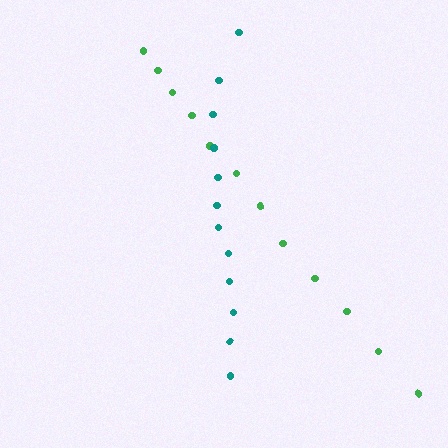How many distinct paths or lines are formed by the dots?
There are 2 distinct paths.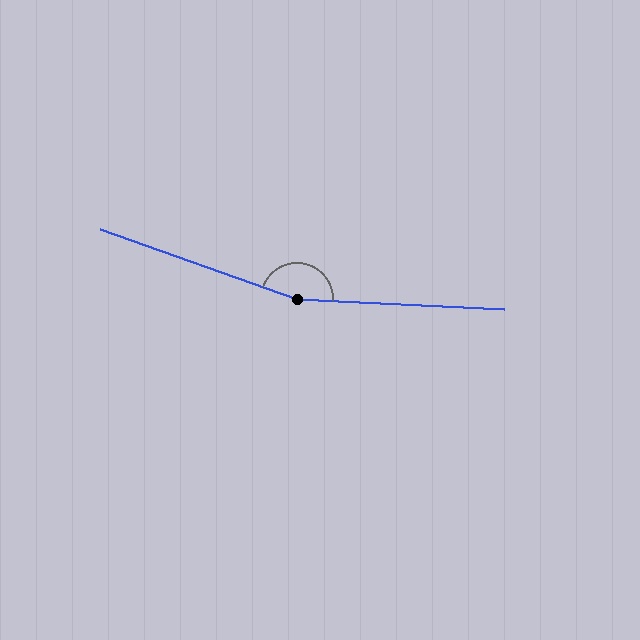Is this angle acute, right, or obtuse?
It is obtuse.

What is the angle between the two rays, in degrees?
Approximately 163 degrees.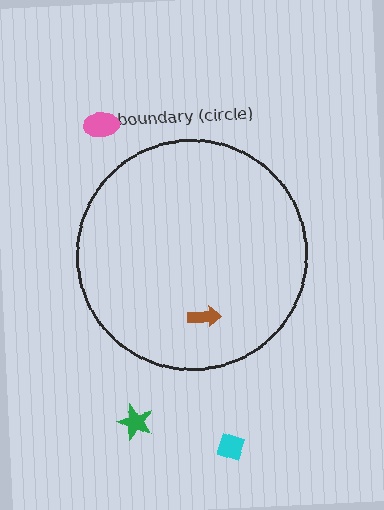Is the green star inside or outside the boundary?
Outside.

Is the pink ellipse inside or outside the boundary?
Outside.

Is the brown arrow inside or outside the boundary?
Inside.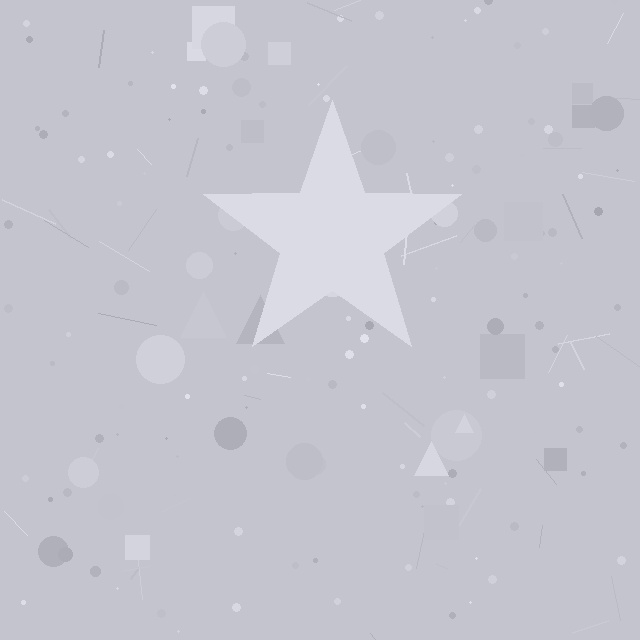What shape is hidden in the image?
A star is hidden in the image.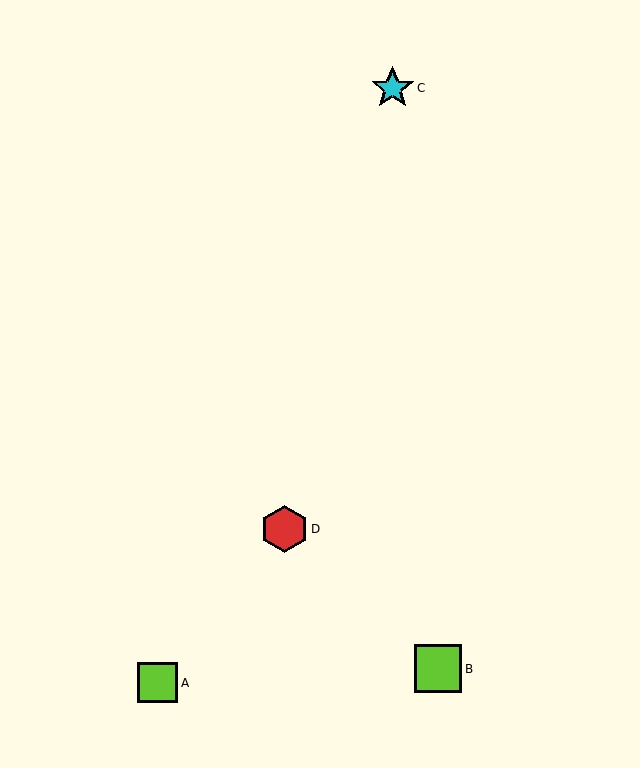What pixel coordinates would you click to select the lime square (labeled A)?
Click at (158, 683) to select the lime square A.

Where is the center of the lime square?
The center of the lime square is at (158, 683).